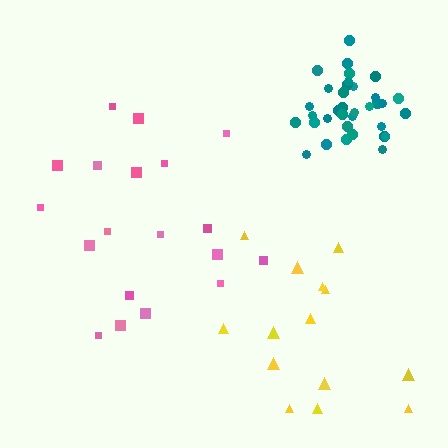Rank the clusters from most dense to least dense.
teal, yellow, pink.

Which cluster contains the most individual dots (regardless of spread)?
Teal (35).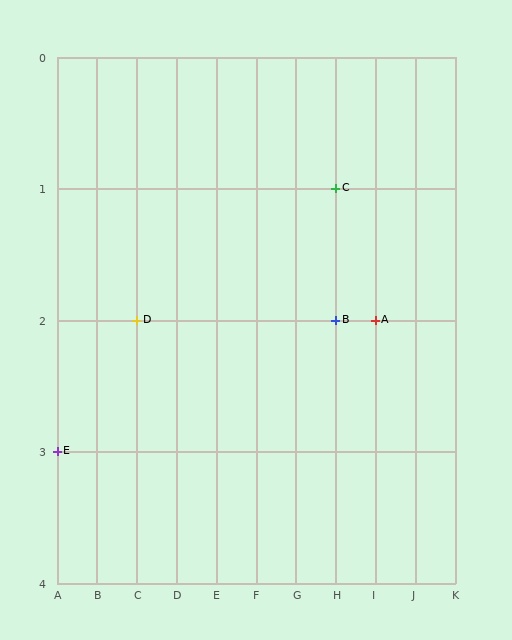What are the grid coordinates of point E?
Point E is at grid coordinates (A, 3).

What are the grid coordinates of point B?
Point B is at grid coordinates (H, 2).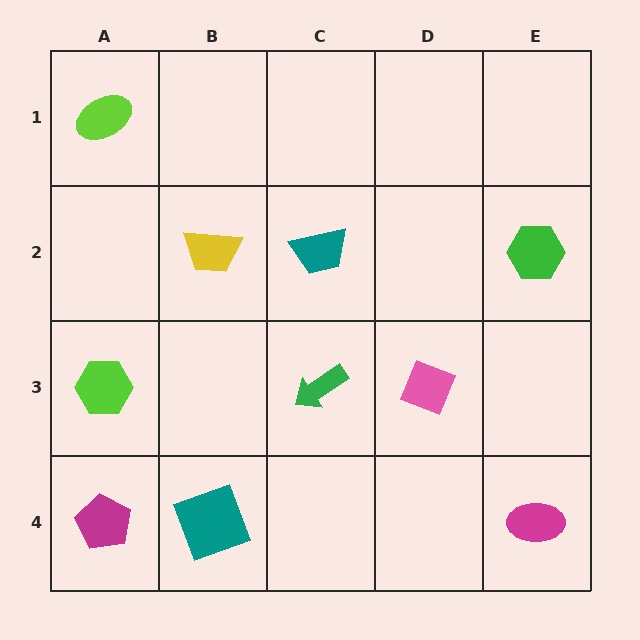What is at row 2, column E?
A green hexagon.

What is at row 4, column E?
A magenta ellipse.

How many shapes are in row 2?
3 shapes.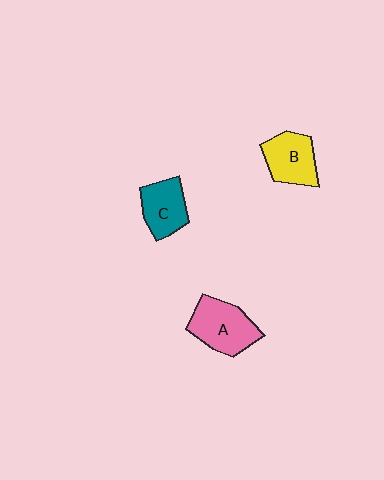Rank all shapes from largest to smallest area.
From largest to smallest: A (pink), B (yellow), C (teal).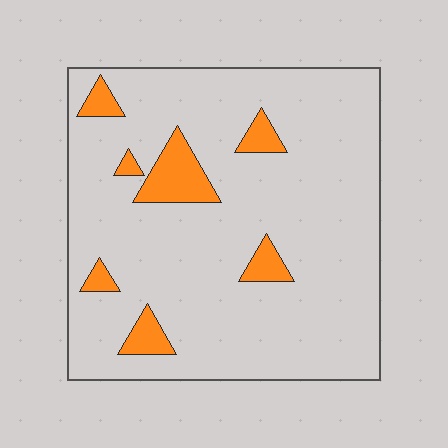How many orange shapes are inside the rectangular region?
7.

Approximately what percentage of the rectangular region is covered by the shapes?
Approximately 10%.